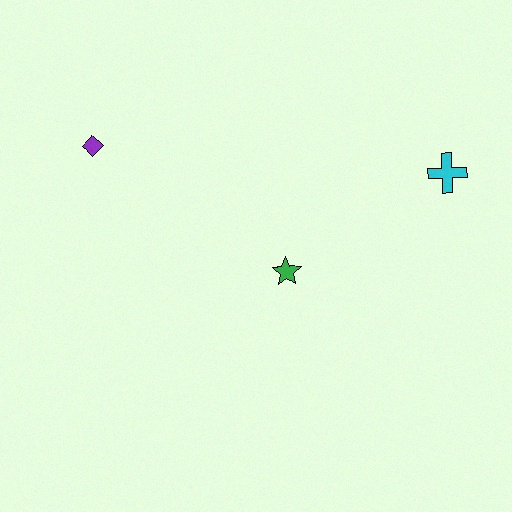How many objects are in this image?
There are 3 objects.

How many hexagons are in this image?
There are no hexagons.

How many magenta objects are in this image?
There are no magenta objects.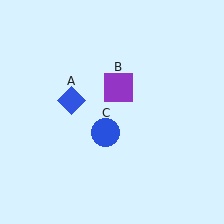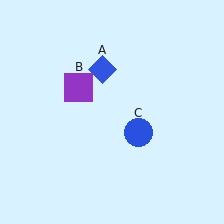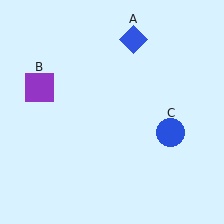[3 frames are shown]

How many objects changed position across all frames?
3 objects changed position: blue diamond (object A), purple square (object B), blue circle (object C).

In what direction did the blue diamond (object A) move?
The blue diamond (object A) moved up and to the right.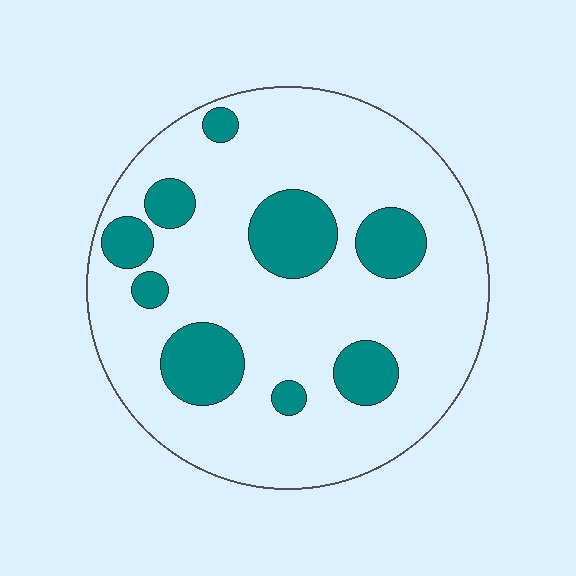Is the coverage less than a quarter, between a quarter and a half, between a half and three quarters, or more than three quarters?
Less than a quarter.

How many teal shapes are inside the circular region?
9.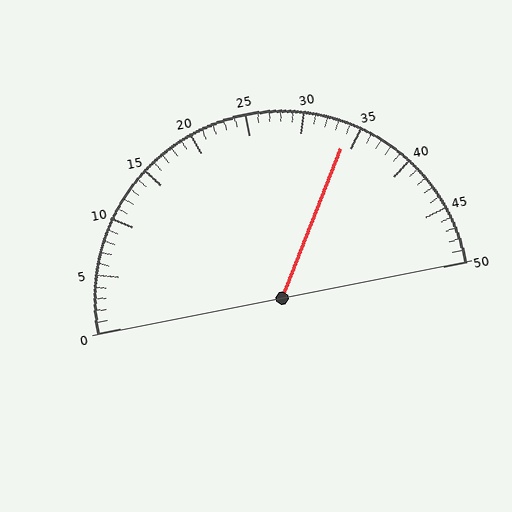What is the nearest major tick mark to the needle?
The nearest major tick mark is 35.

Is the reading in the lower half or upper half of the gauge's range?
The reading is in the upper half of the range (0 to 50).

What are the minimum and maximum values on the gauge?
The gauge ranges from 0 to 50.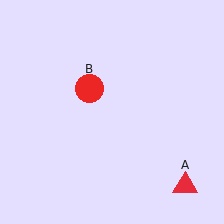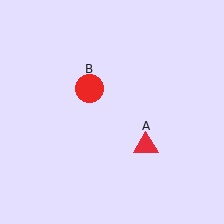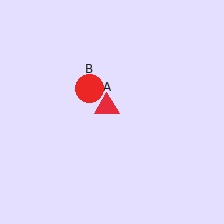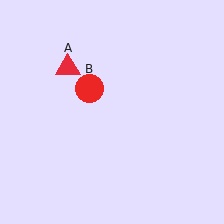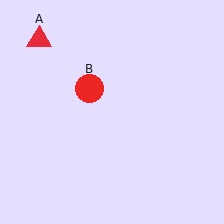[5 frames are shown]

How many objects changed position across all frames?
1 object changed position: red triangle (object A).